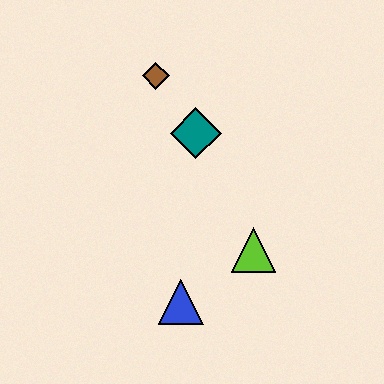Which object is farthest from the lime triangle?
The brown diamond is farthest from the lime triangle.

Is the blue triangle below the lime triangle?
Yes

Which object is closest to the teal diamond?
The brown diamond is closest to the teal diamond.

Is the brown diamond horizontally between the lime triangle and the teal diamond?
No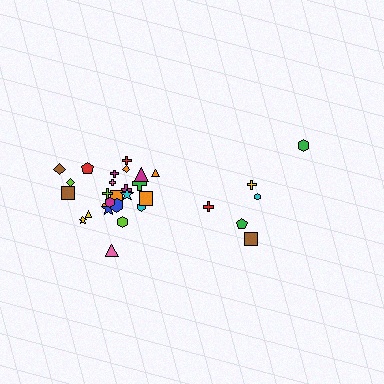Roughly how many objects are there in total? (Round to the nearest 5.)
Roughly 30 objects in total.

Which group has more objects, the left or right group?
The left group.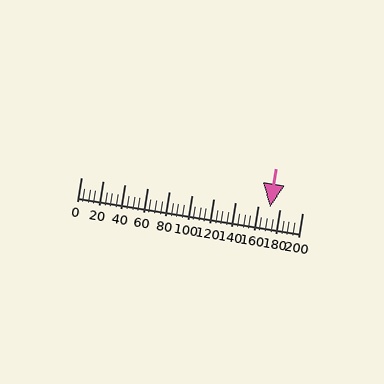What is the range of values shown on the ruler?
The ruler shows values from 0 to 200.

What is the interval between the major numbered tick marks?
The major tick marks are spaced 20 units apart.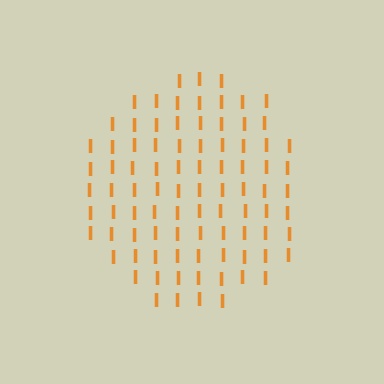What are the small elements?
The small elements are letter I's.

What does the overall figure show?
The overall figure shows a circle.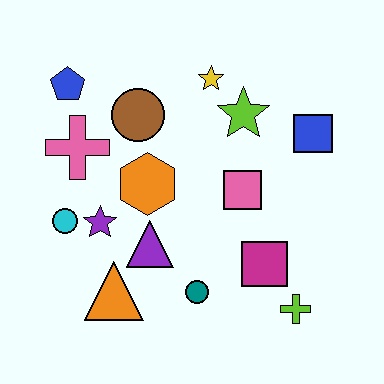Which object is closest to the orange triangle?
The purple triangle is closest to the orange triangle.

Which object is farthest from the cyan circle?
The blue square is farthest from the cyan circle.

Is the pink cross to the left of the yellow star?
Yes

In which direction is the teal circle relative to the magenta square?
The teal circle is to the left of the magenta square.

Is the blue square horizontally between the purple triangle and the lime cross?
No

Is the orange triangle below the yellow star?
Yes